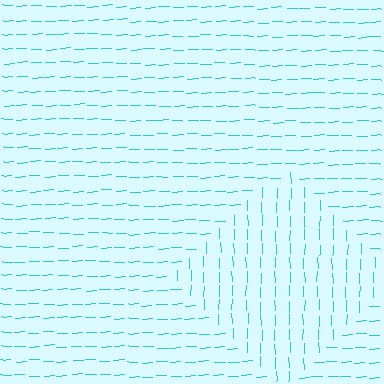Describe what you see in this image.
The image is filled with small cyan line segments. A diamond region in the image has lines oriented differently from the surrounding lines, creating a visible texture boundary.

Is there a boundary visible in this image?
Yes, there is a texture boundary formed by a change in line orientation.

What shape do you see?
I see a diamond.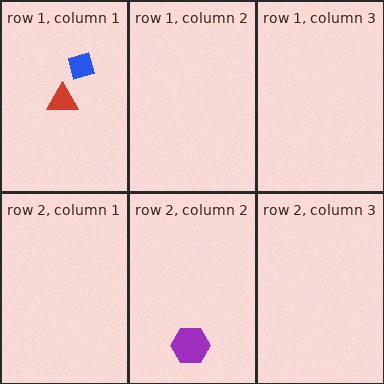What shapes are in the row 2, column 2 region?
The purple hexagon.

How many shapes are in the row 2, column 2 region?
1.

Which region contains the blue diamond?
The row 1, column 1 region.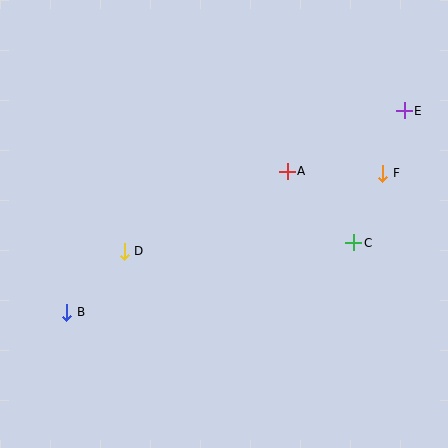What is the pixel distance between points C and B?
The distance between C and B is 295 pixels.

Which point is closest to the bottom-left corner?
Point B is closest to the bottom-left corner.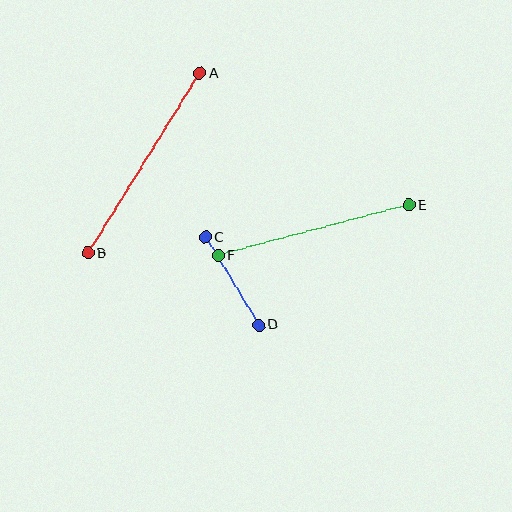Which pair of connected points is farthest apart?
Points A and B are farthest apart.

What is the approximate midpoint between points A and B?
The midpoint is at approximately (144, 163) pixels.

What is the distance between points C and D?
The distance is approximately 103 pixels.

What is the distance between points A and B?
The distance is approximately 212 pixels.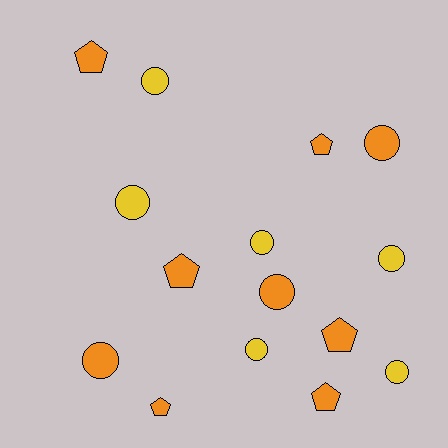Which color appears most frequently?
Orange, with 9 objects.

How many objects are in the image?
There are 15 objects.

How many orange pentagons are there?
There are 6 orange pentagons.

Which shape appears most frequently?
Circle, with 9 objects.